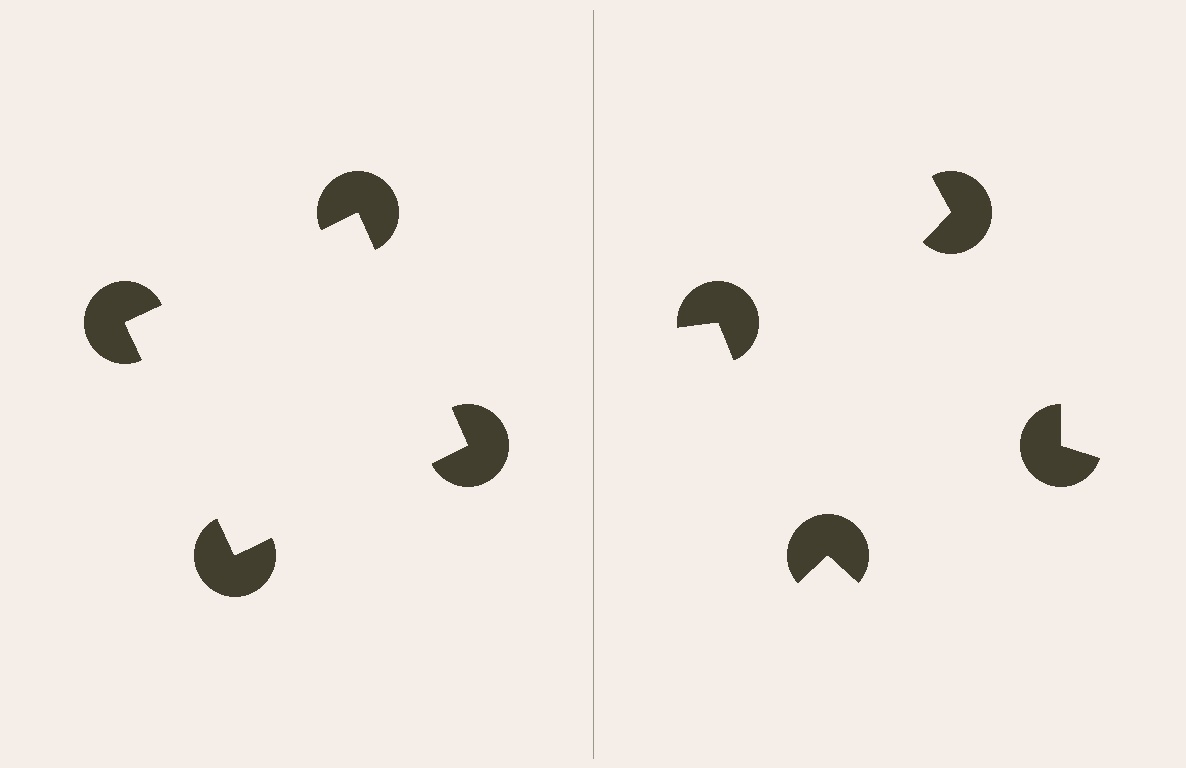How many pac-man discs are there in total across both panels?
8 — 4 on each side.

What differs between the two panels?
The pac-man discs are positioned identically on both sides; only the wedge orientations differ. On the left they align to a square; on the right they are misaligned.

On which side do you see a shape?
An illusory square appears on the left side. On the right side the wedge cuts are rotated, so no coherent shape forms.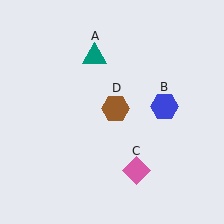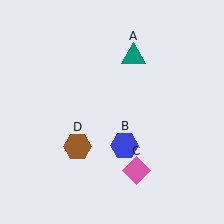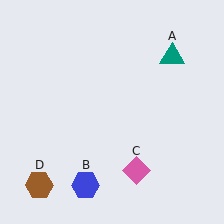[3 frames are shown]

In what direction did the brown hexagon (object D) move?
The brown hexagon (object D) moved down and to the left.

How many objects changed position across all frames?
3 objects changed position: teal triangle (object A), blue hexagon (object B), brown hexagon (object D).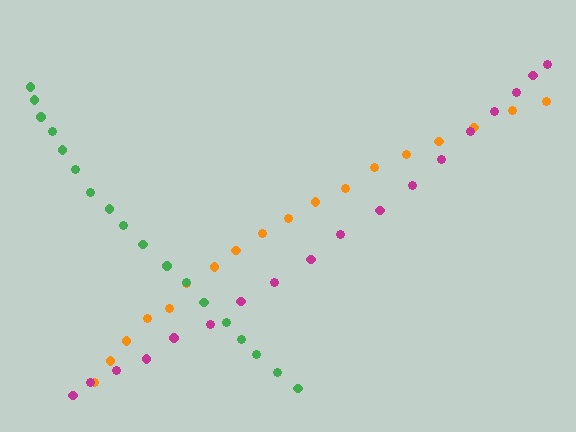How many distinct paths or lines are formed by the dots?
There are 3 distinct paths.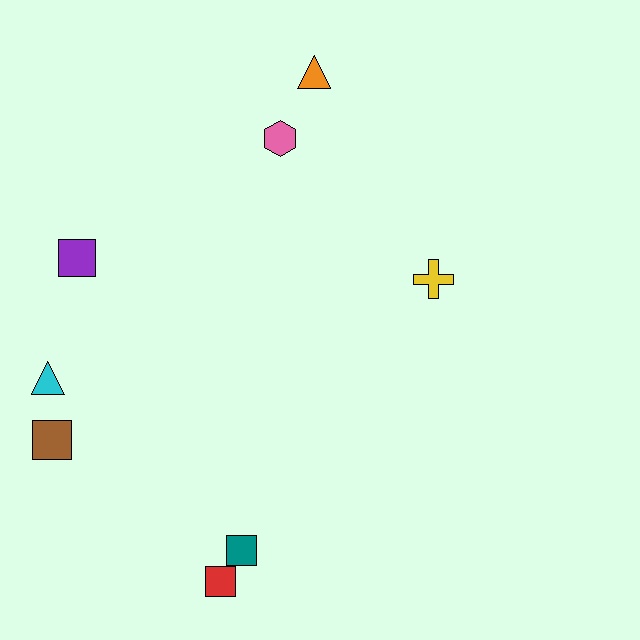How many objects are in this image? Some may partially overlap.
There are 8 objects.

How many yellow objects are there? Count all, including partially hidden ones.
There is 1 yellow object.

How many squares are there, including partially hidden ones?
There are 4 squares.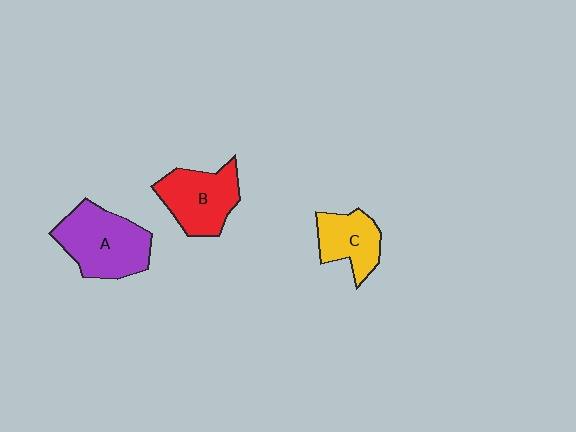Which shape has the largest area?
Shape A (purple).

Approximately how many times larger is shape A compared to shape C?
Approximately 1.6 times.